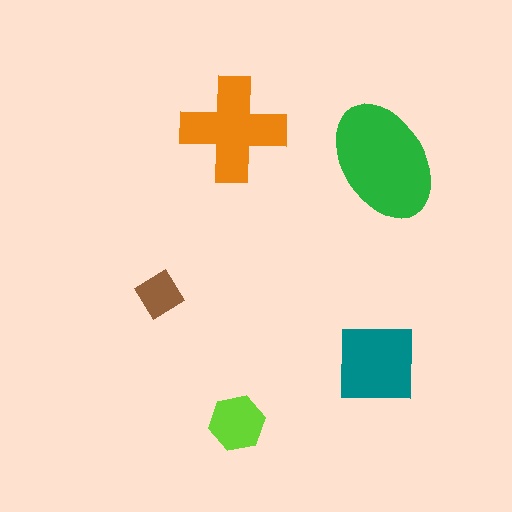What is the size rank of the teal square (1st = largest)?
3rd.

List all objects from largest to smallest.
The green ellipse, the orange cross, the teal square, the lime hexagon, the brown diamond.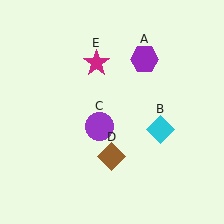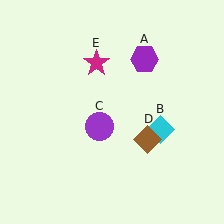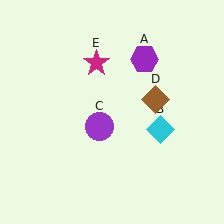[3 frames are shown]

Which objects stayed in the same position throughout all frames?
Purple hexagon (object A) and cyan diamond (object B) and purple circle (object C) and magenta star (object E) remained stationary.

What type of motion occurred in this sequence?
The brown diamond (object D) rotated counterclockwise around the center of the scene.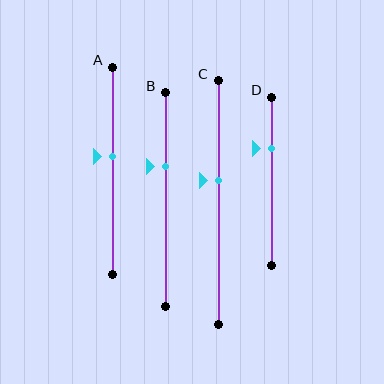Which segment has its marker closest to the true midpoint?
Segment A has its marker closest to the true midpoint.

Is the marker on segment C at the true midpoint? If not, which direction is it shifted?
No, the marker on segment C is shifted upward by about 9% of the segment length.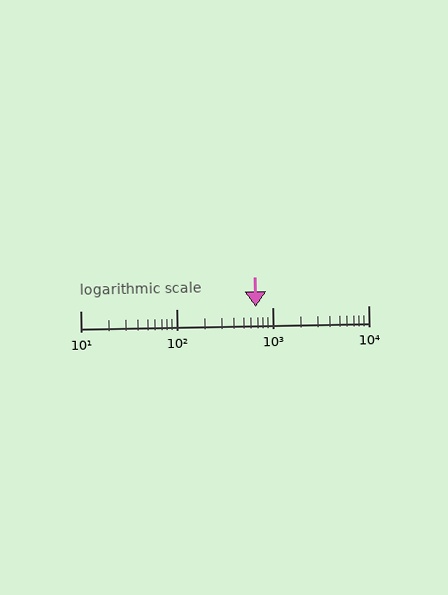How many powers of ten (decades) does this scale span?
The scale spans 3 decades, from 10 to 10000.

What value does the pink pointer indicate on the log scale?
The pointer indicates approximately 670.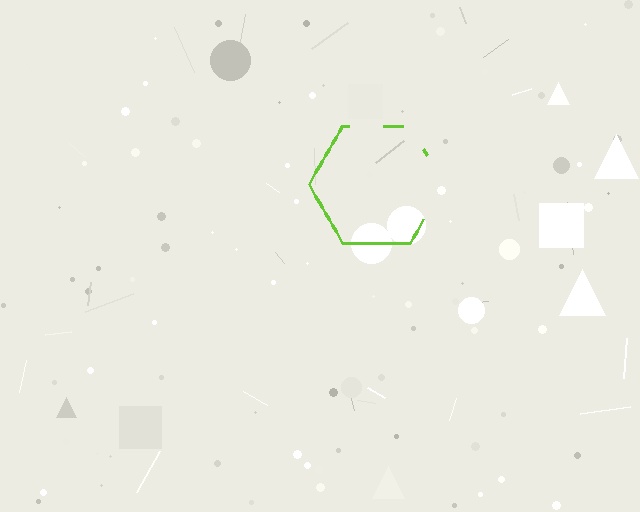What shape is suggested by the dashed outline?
The dashed outline suggests a hexagon.